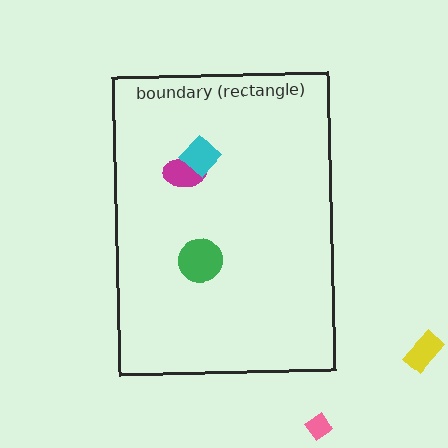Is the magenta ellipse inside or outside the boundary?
Inside.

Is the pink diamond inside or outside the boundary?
Outside.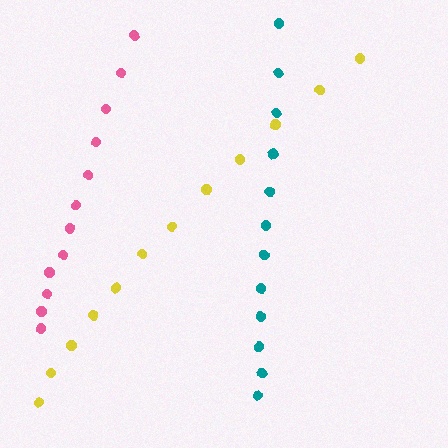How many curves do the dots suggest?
There are 3 distinct paths.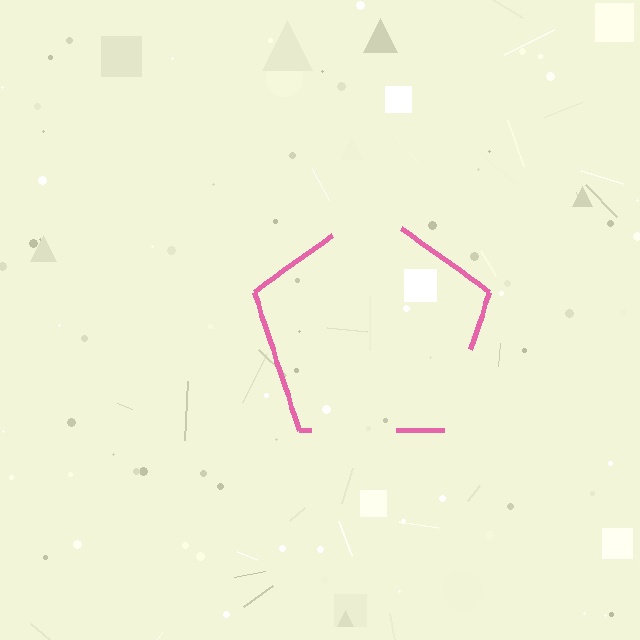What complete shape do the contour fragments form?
The contour fragments form a pentagon.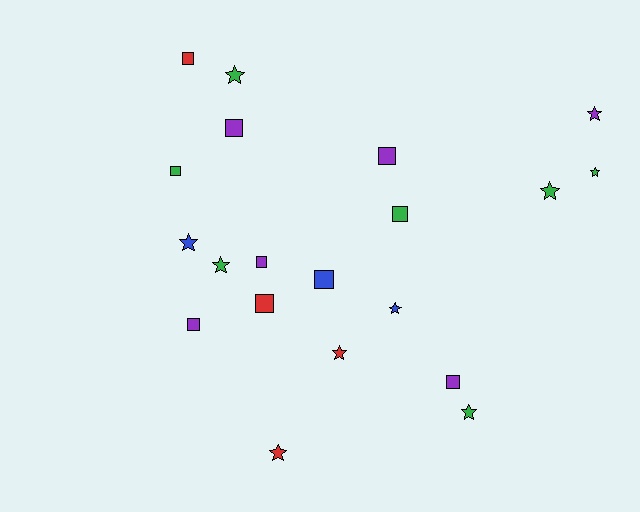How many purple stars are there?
There is 1 purple star.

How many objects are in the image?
There are 20 objects.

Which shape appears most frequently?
Star, with 10 objects.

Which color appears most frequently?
Green, with 7 objects.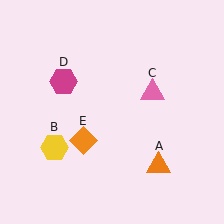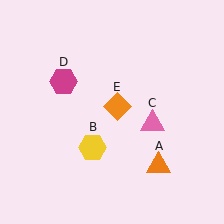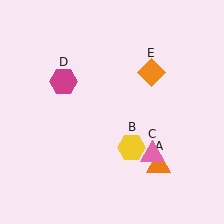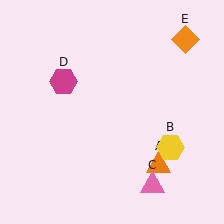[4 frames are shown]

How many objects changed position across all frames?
3 objects changed position: yellow hexagon (object B), pink triangle (object C), orange diamond (object E).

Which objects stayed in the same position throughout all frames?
Orange triangle (object A) and magenta hexagon (object D) remained stationary.